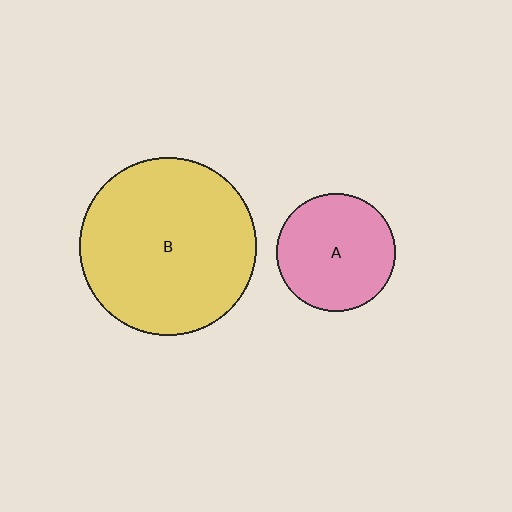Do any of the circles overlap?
No, none of the circles overlap.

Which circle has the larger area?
Circle B (yellow).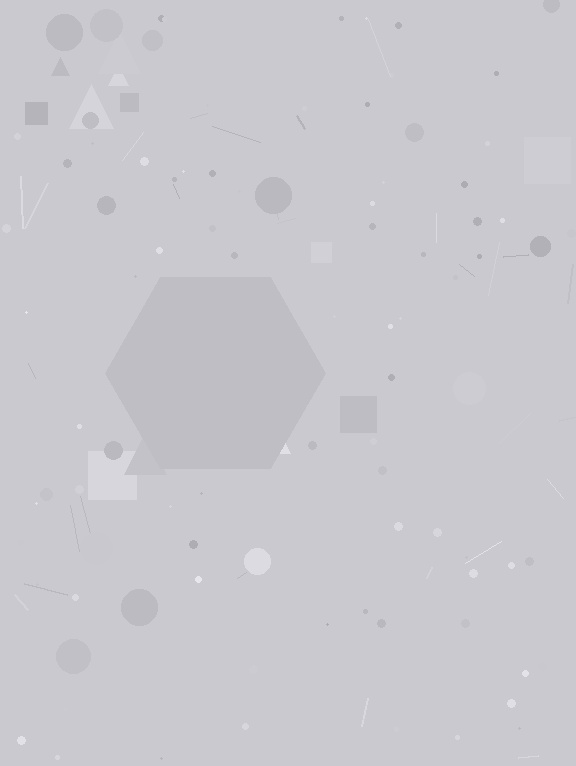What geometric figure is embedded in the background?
A hexagon is embedded in the background.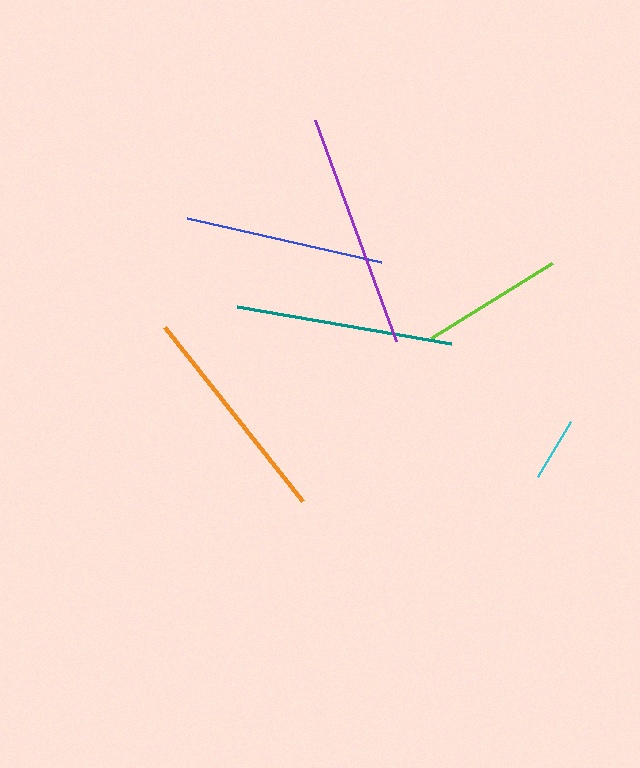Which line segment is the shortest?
The cyan line is the shortest at approximately 65 pixels.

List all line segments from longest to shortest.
From longest to shortest: purple, orange, teal, blue, lime, cyan.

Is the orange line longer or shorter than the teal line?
The orange line is longer than the teal line.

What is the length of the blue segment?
The blue segment is approximately 199 pixels long.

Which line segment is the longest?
The purple line is the longest at approximately 236 pixels.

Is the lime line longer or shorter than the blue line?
The blue line is longer than the lime line.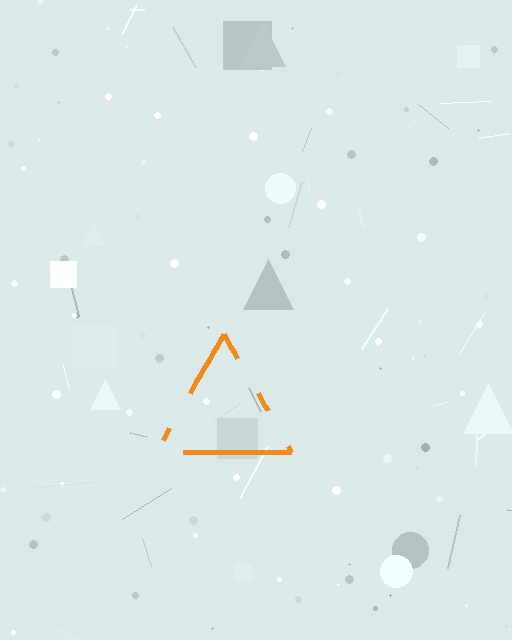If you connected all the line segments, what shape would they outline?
They would outline a triangle.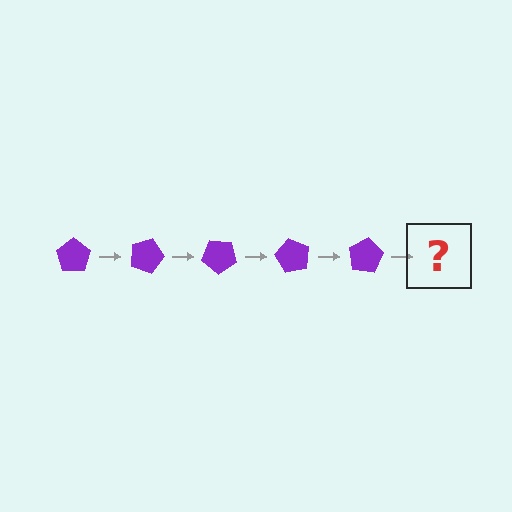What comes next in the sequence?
The next element should be a purple pentagon rotated 100 degrees.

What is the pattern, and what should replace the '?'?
The pattern is that the pentagon rotates 20 degrees each step. The '?' should be a purple pentagon rotated 100 degrees.